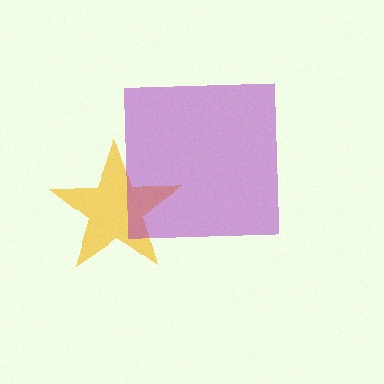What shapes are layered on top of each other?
The layered shapes are: a yellow star, a purple square.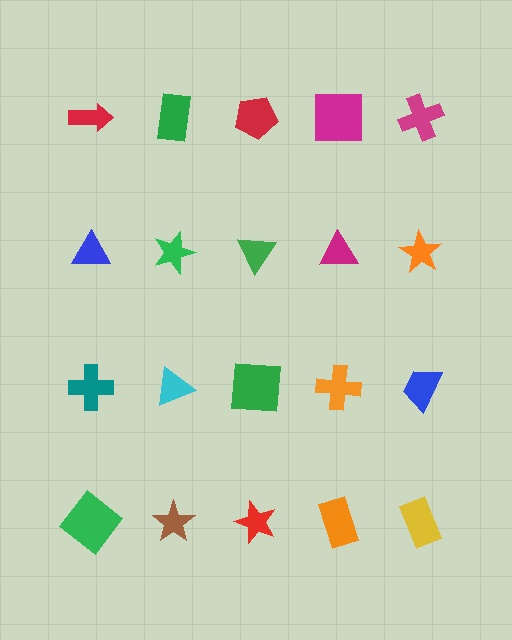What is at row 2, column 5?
An orange star.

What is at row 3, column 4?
An orange cross.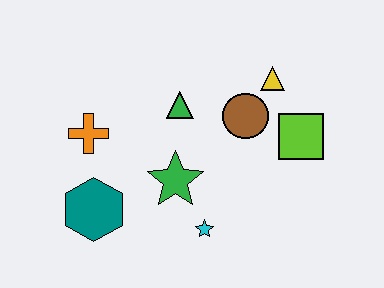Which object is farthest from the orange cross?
The lime square is farthest from the orange cross.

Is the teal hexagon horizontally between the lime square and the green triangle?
No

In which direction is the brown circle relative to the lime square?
The brown circle is to the left of the lime square.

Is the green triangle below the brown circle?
No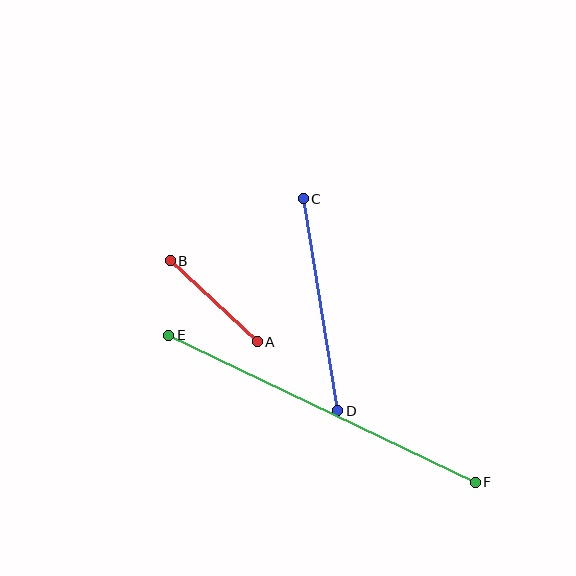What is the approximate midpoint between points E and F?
The midpoint is at approximately (322, 409) pixels.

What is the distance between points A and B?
The distance is approximately 119 pixels.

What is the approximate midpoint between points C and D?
The midpoint is at approximately (321, 305) pixels.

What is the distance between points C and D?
The distance is approximately 215 pixels.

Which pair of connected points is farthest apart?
Points E and F are farthest apart.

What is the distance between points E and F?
The distance is approximately 340 pixels.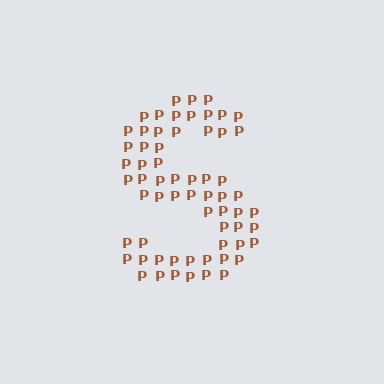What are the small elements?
The small elements are letter P's.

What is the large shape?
The large shape is the letter S.